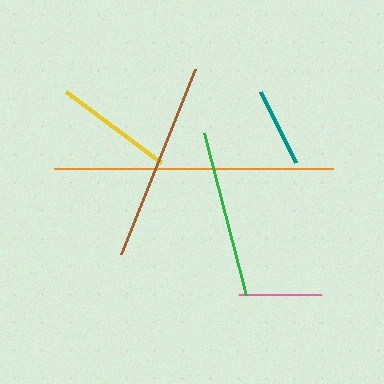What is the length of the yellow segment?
The yellow segment is approximately 119 pixels long.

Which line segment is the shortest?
The teal line is the shortest at approximately 80 pixels.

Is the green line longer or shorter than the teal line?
The green line is longer than the teal line.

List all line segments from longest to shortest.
From longest to shortest: orange, brown, green, yellow, pink, teal.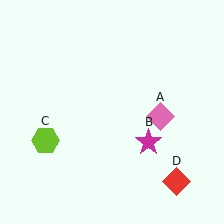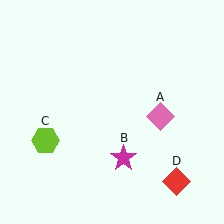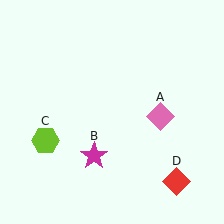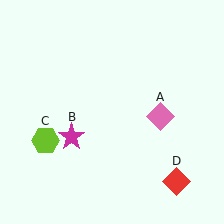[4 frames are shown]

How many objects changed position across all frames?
1 object changed position: magenta star (object B).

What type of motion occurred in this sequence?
The magenta star (object B) rotated clockwise around the center of the scene.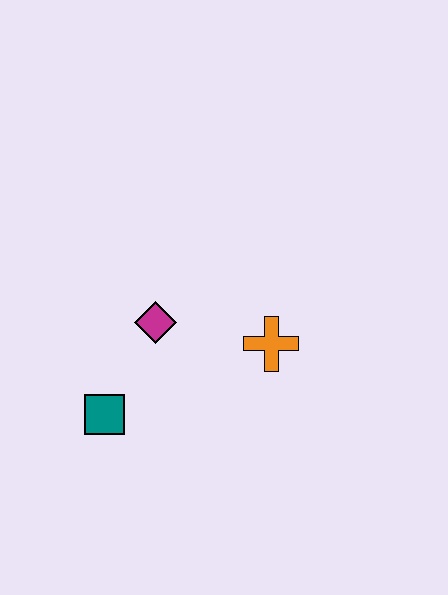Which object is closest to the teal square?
The magenta diamond is closest to the teal square.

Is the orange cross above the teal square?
Yes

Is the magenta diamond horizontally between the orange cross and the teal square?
Yes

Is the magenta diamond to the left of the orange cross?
Yes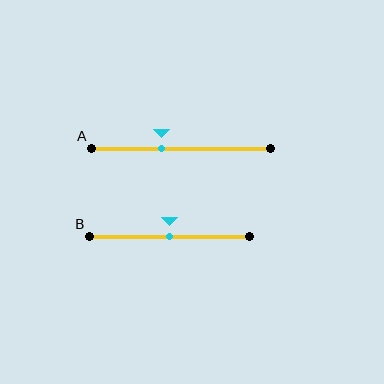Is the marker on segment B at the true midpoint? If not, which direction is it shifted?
Yes, the marker on segment B is at the true midpoint.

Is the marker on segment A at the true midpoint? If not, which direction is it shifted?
No, the marker on segment A is shifted to the left by about 11% of the segment length.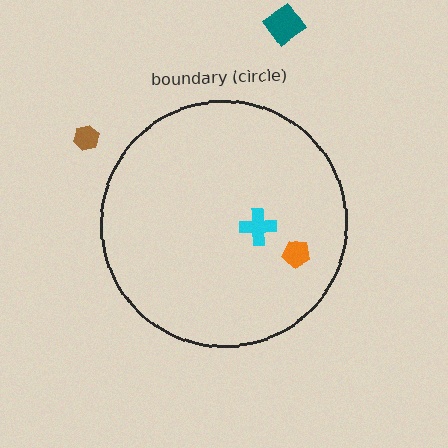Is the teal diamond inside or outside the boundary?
Outside.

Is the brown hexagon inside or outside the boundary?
Outside.